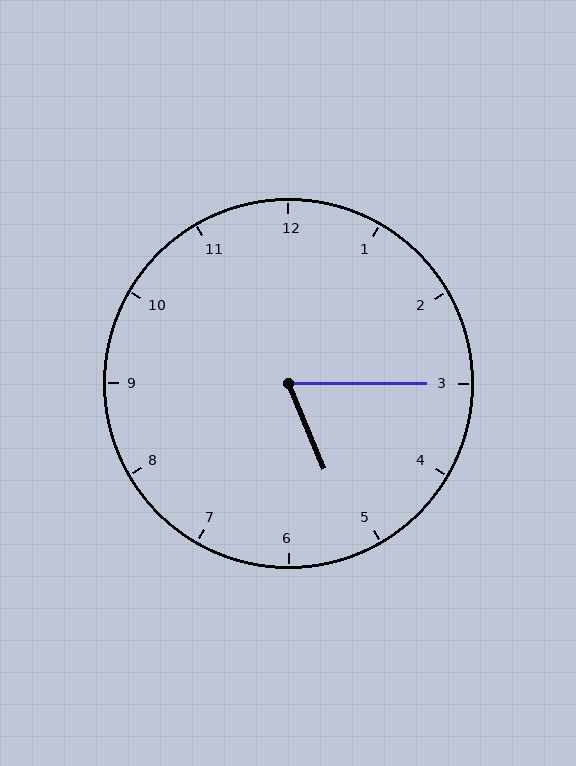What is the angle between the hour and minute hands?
Approximately 68 degrees.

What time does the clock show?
5:15.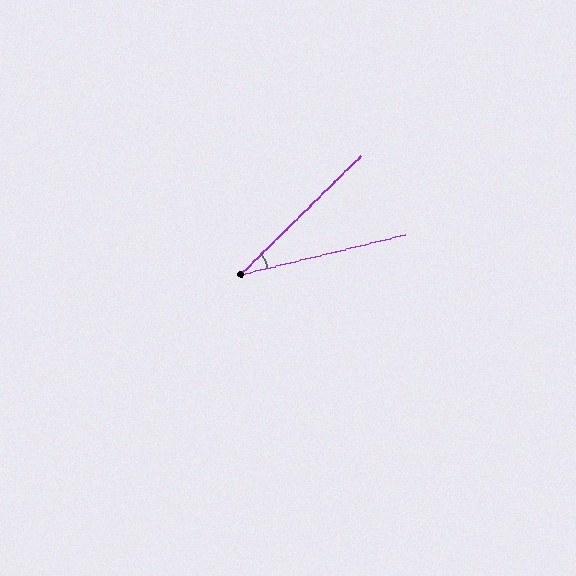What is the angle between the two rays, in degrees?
Approximately 31 degrees.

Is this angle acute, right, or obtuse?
It is acute.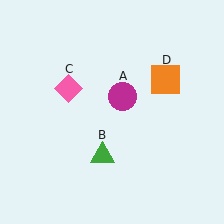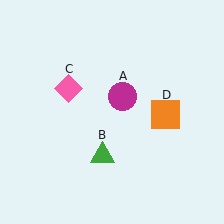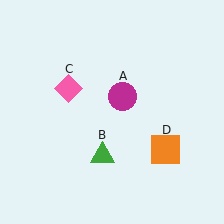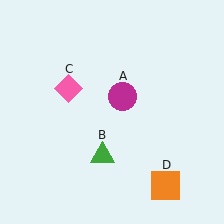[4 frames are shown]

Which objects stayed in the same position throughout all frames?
Magenta circle (object A) and green triangle (object B) and pink diamond (object C) remained stationary.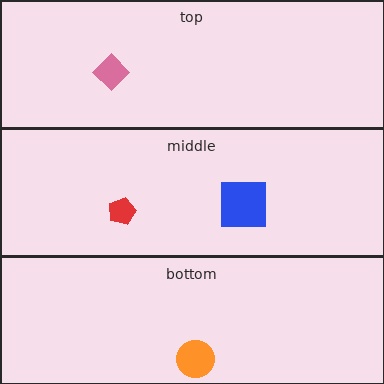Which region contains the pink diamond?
The top region.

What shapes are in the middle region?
The blue square, the red pentagon.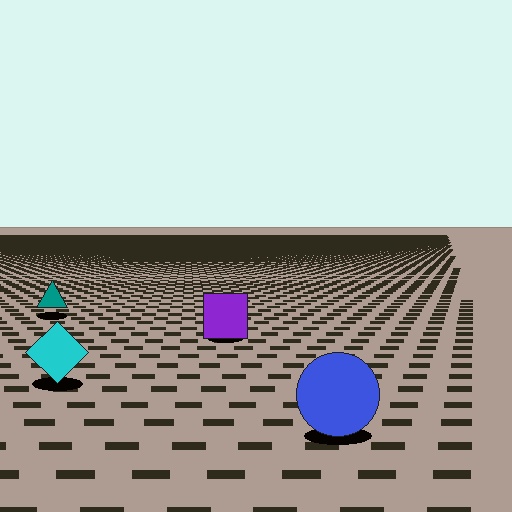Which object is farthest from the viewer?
The teal triangle is farthest from the viewer. It appears smaller and the ground texture around it is denser.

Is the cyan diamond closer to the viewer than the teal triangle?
Yes. The cyan diamond is closer — you can tell from the texture gradient: the ground texture is coarser near it.